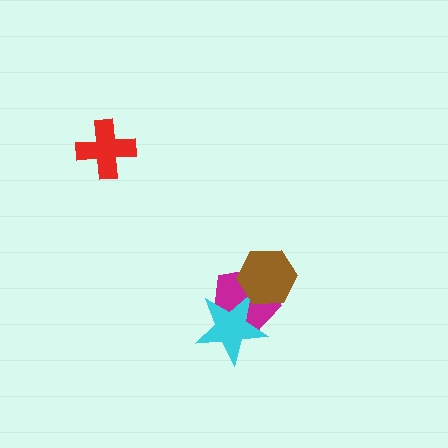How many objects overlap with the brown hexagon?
1 object overlaps with the brown hexagon.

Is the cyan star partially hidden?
No, no other shape covers it.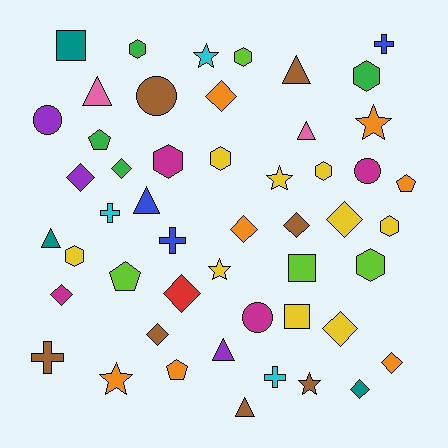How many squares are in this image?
There are 3 squares.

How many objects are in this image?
There are 50 objects.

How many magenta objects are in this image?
There are 4 magenta objects.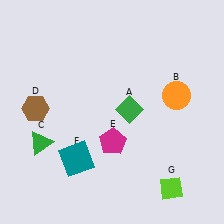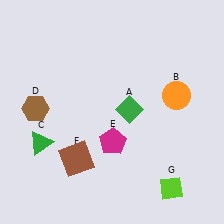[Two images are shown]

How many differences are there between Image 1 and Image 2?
There is 1 difference between the two images.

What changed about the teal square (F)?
In Image 1, F is teal. In Image 2, it changed to brown.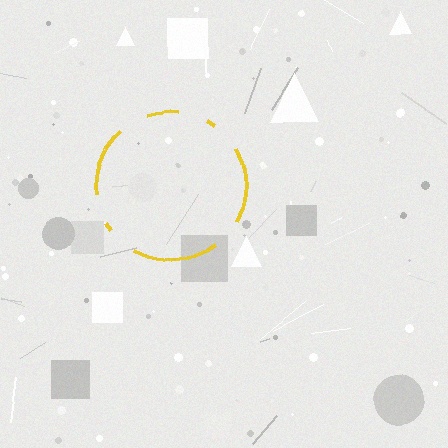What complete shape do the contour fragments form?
The contour fragments form a circle.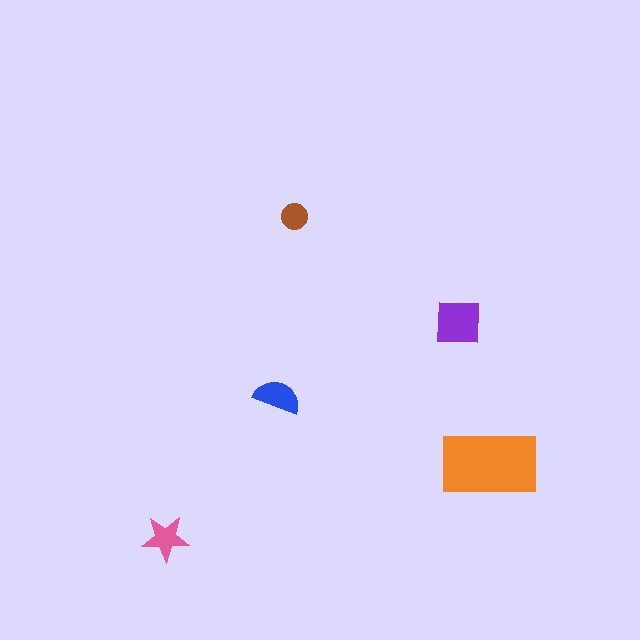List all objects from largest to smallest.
The orange rectangle, the purple square, the blue semicircle, the pink star, the brown circle.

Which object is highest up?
The brown circle is topmost.